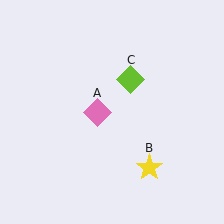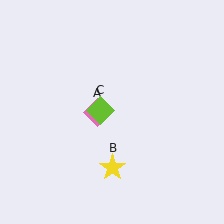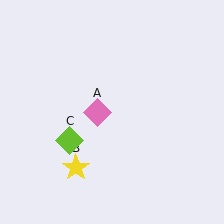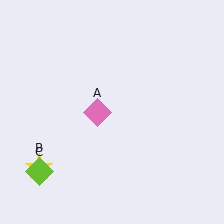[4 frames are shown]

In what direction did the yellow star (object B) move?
The yellow star (object B) moved left.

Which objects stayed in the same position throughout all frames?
Pink diamond (object A) remained stationary.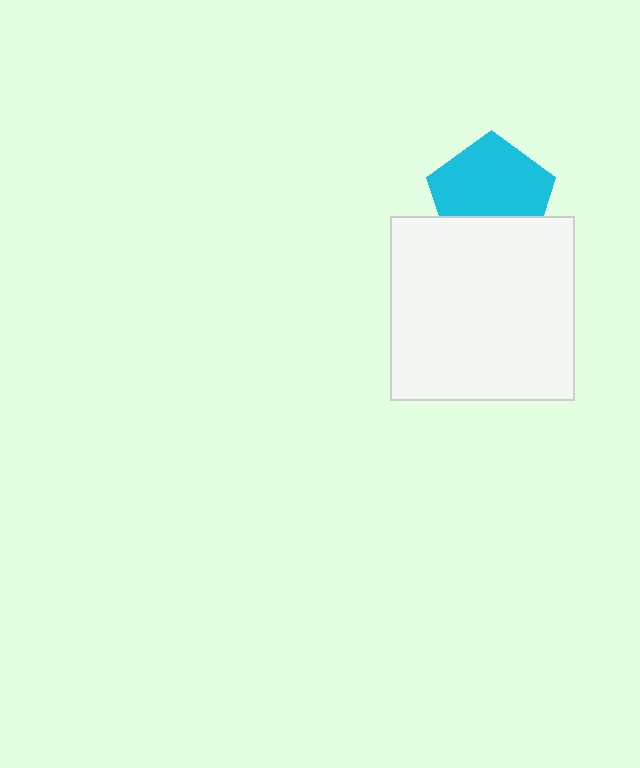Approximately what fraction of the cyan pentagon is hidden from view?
Roughly 32% of the cyan pentagon is hidden behind the white square.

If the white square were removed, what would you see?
You would see the complete cyan pentagon.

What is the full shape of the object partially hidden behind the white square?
The partially hidden object is a cyan pentagon.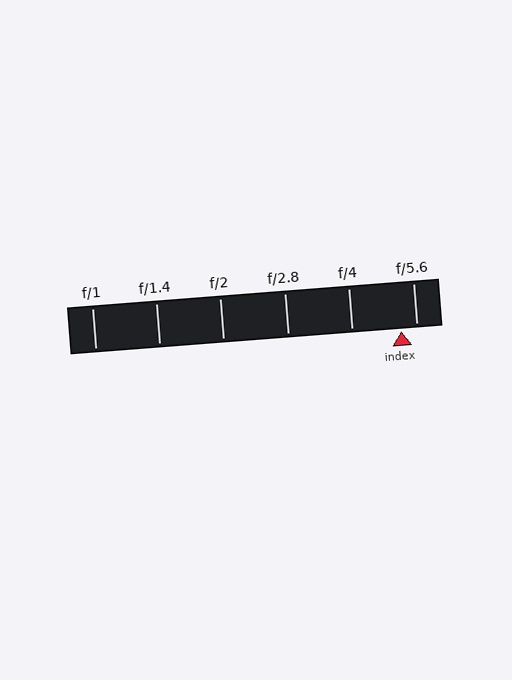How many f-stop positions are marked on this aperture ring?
There are 6 f-stop positions marked.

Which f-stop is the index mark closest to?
The index mark is closest to f/5.6.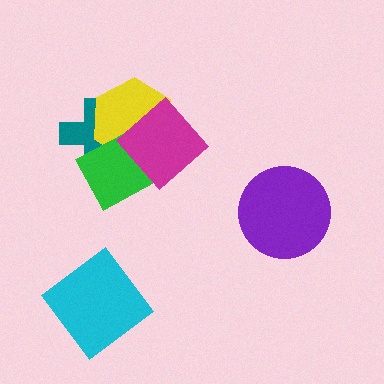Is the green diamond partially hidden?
Yes, it is partially covered by another shape.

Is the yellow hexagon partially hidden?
Yes, it is partially covered by another shape.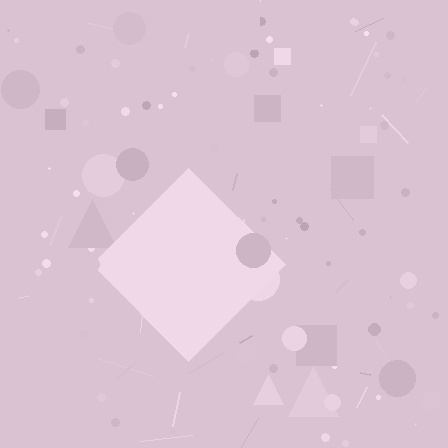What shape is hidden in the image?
A diamond is hidden in the image.